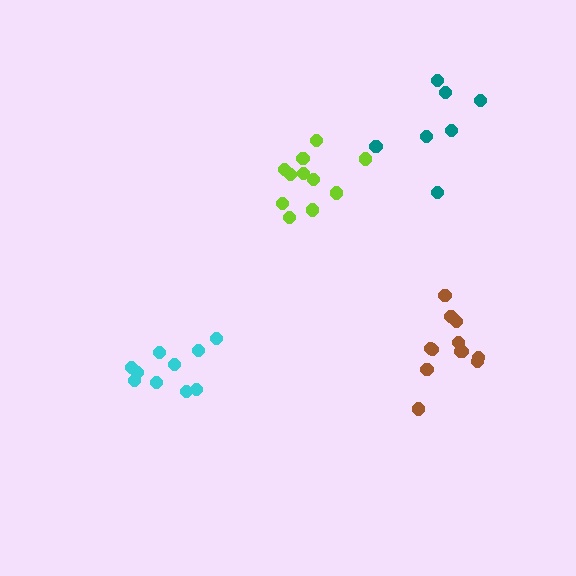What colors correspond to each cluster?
The clusters are colored: lime, teal, cyan, brown.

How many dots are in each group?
Group 1: 11 dots, Group 2: 7 dots, Group 3: 10 dots, Group 4: 12 dots (40 total).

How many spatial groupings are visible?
There are 4 spatial groupings.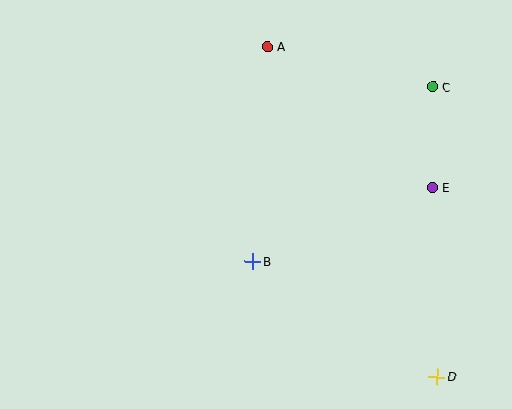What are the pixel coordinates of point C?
Point C is at (432, 87).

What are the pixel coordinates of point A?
Point A is at (268, 47).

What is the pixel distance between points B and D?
The distance between B and D is 218 pixels.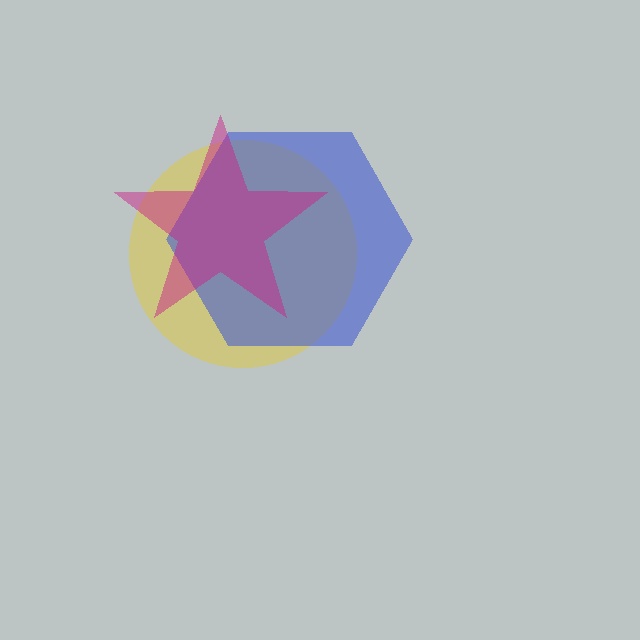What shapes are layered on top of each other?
The layered shapes are: a yellow circle, a blue hexagon, a magenta star.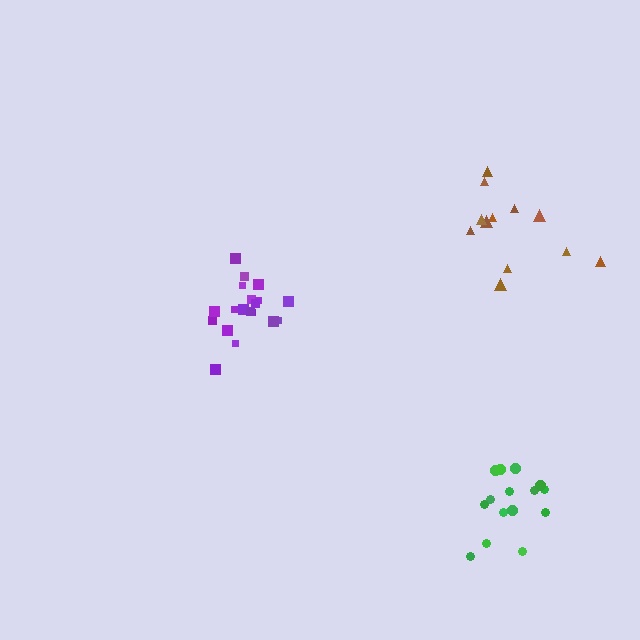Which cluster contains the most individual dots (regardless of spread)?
Purple (20).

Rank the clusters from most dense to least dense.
purple, green, brown.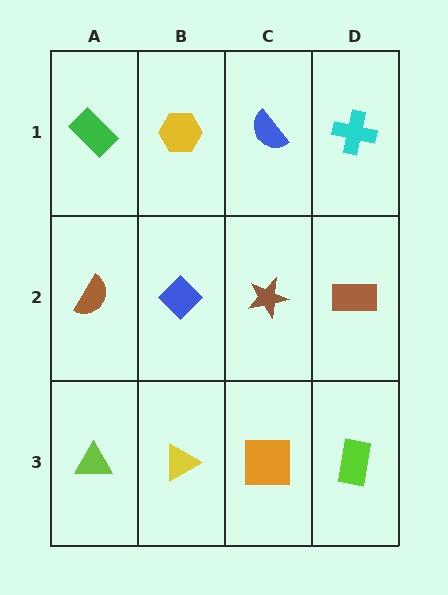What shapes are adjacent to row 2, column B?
A yellow hexagon (row 1, column B), a yellow triangle (row 3, column B), a brown semicircle (row 2, column A), a brown star (row 2, column C).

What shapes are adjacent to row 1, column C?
A brown star (row 2, column C), a yellow hexagon (row 1, column B), a cyan cross (row 1, column D).